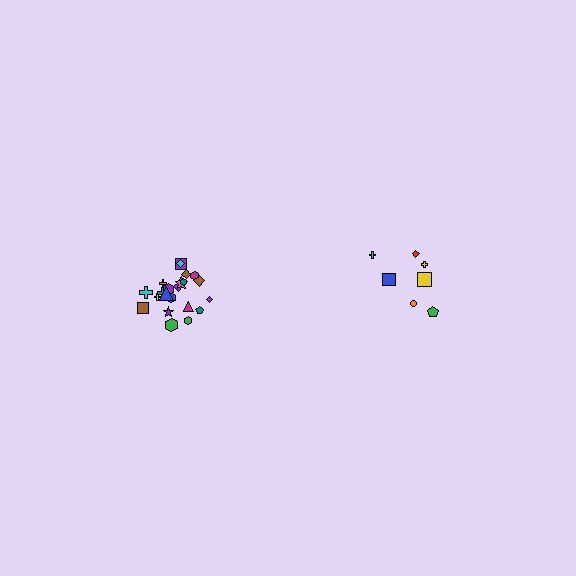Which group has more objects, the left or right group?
The left group.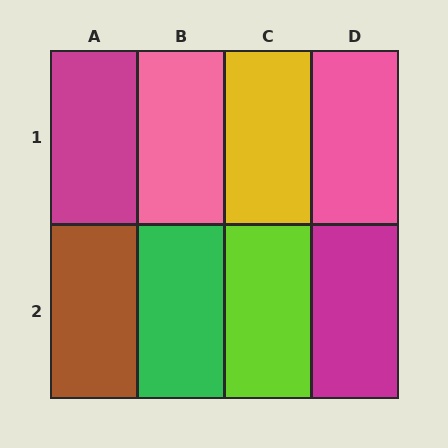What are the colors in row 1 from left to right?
Magenta, pink, yellow, pink.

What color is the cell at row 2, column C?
Lime.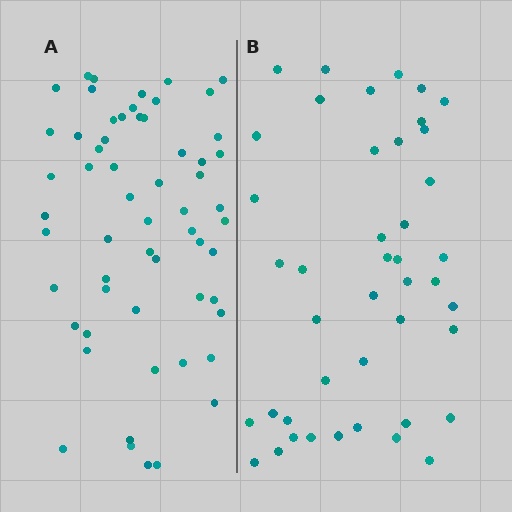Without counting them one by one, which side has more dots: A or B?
Region A (the left region) has more dots.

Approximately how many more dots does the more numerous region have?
Region A has approximately 15 more dots than region B.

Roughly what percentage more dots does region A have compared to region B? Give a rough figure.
About 35% more.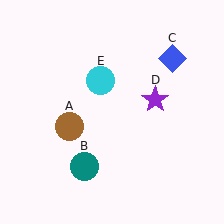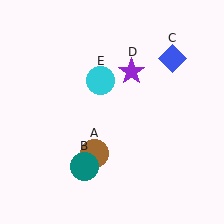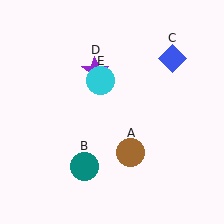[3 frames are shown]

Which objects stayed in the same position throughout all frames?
Teal circle (object B) and blue diamond (object C) and cyan circle (object E) remained stationary.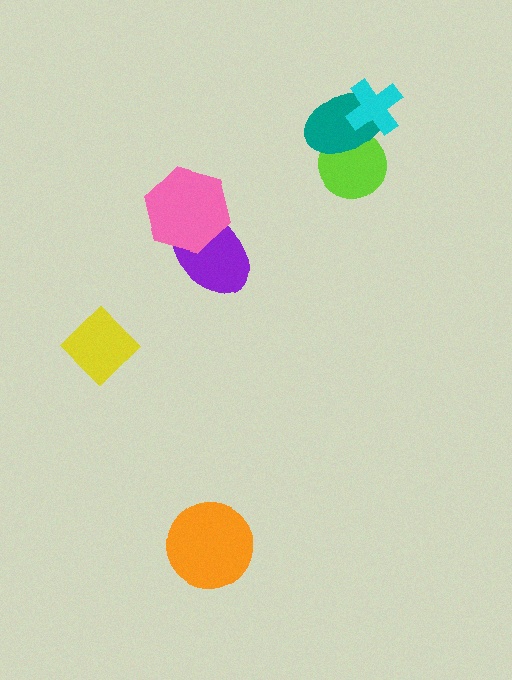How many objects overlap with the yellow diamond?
0 objects overlap with the yellow diamond.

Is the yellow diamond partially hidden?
No, no other shape covers it.